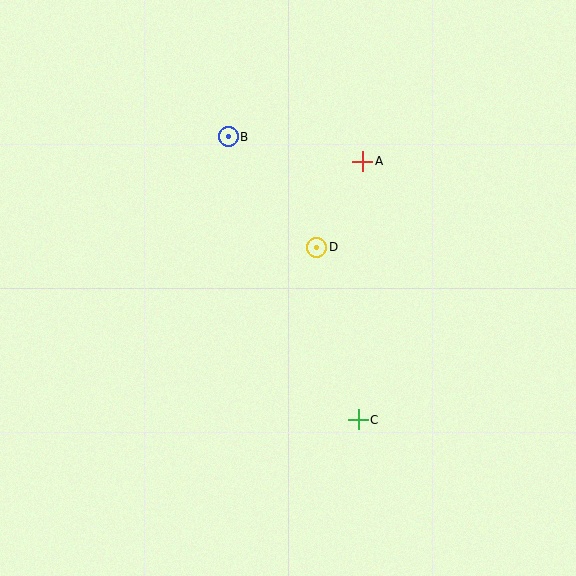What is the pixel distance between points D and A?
The distance between D and A is 98 pixels.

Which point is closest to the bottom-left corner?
Point C is closest to the bottom-left corner.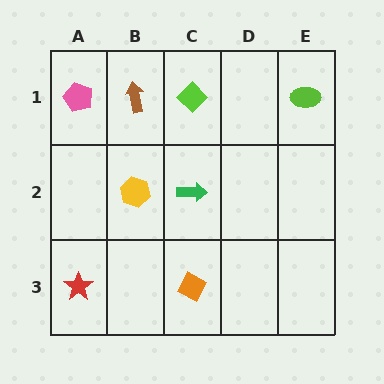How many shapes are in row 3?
2 shapes.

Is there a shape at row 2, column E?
No, that cell is empty.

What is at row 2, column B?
A yellow hexagon.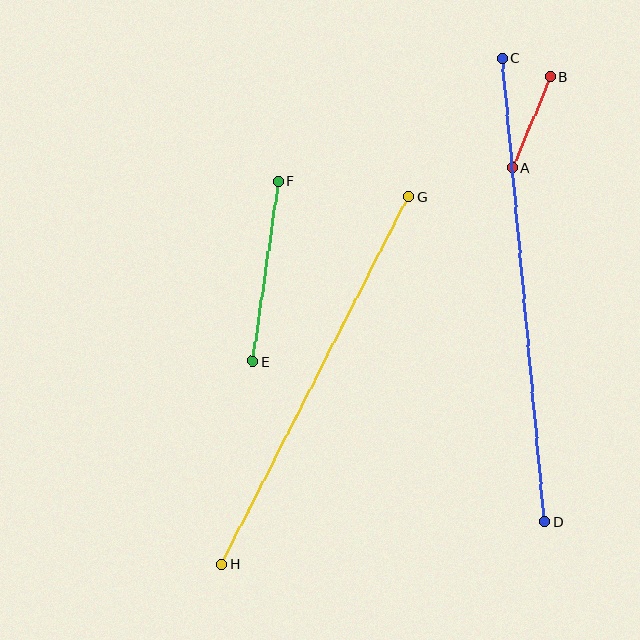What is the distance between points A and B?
The distance is approximately 98 pixels.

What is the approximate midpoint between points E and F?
The midpoint is at approximately (266, 271) pixels.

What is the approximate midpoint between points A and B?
The midpoint is at approximately (531, 122) pixels.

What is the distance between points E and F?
The distance is approximately 182 pixels.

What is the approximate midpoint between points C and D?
The midpoint is at approximately (523, 290) pixels.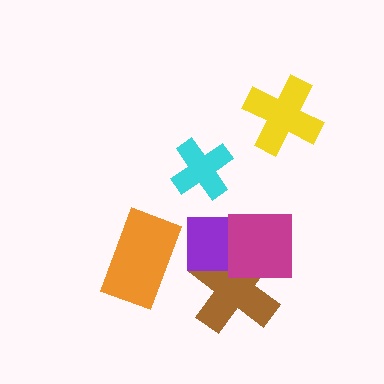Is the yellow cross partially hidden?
No, no other shape covers it.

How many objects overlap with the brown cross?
2 objects overlap with the brown cross.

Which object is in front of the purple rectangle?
The magenta square is in front of the purple rectangle.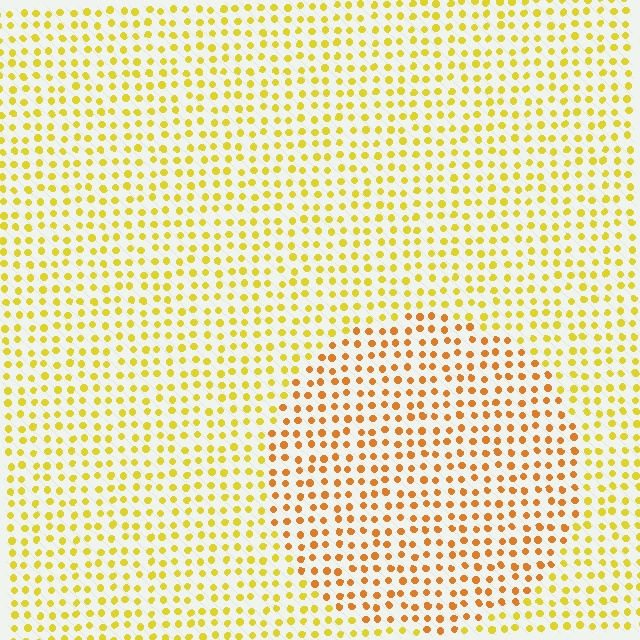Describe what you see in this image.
The image is filled with small yellow elements in a uniform arrangement. A circle-shaped region is visible where the elements are tinted to a slightly different hue, forming a subtle color boundary.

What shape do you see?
I see a circle.